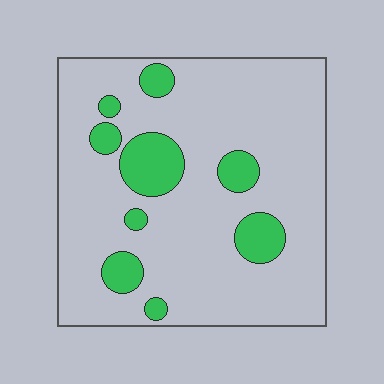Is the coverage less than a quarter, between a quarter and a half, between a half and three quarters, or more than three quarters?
Less than a quarter.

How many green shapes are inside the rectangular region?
9.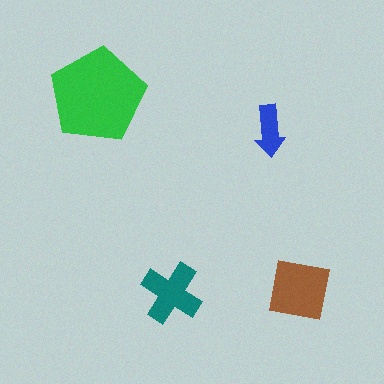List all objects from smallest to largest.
The blue arrow, the teal cross, the brown square, the green pentagon.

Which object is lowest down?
The teal cross is bottommost.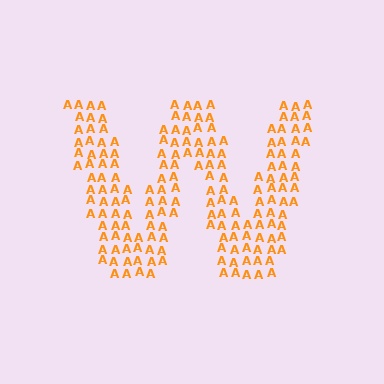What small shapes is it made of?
It is made of small letter A's.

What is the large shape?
The large shape is the letter W.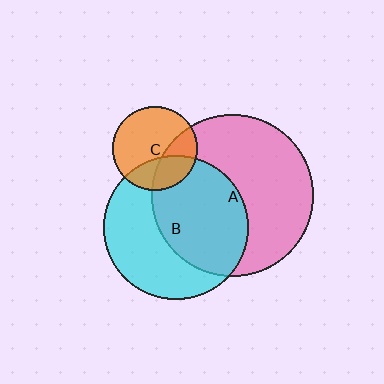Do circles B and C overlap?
Yes.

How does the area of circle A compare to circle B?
Approximately 1.2 times.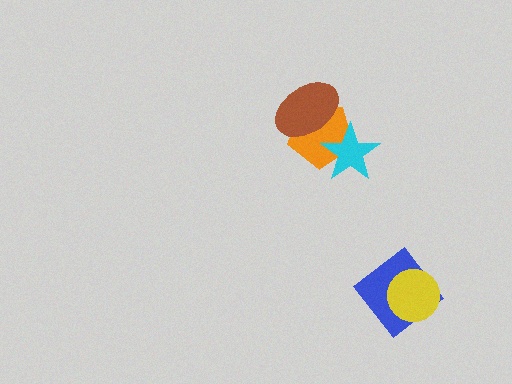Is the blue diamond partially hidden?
Yes, it is partially covered by another shape.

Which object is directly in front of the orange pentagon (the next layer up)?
The brown ellipse is directly in front of the orange pentagon.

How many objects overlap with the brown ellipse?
1 object overlaps with the brown ellipse.